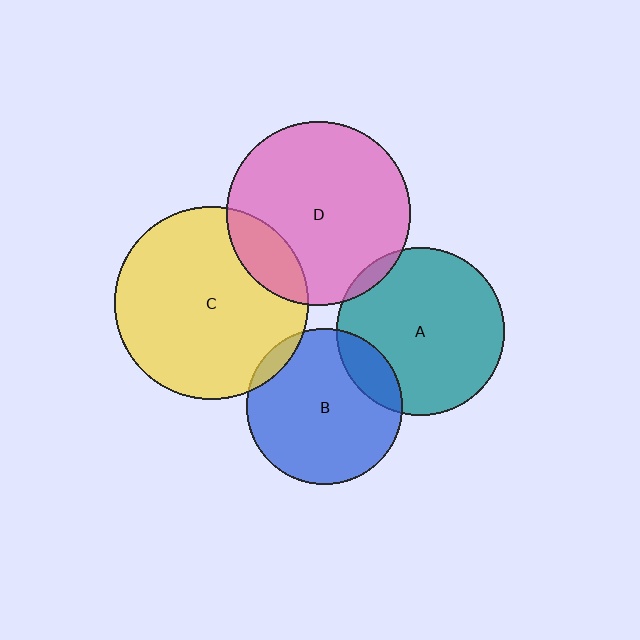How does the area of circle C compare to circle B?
Approximately 1.5 times.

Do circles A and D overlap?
Yes.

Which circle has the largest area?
Circle C (yellow).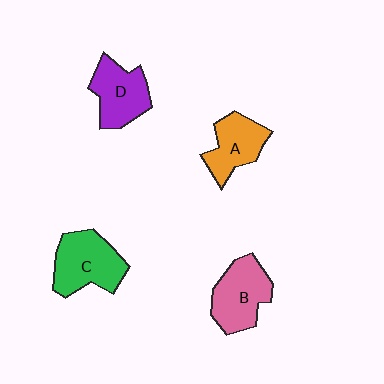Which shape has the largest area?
Shape C (green).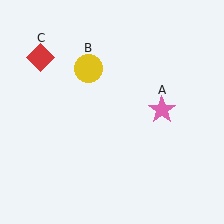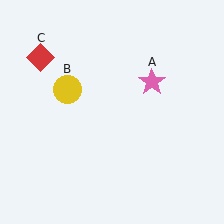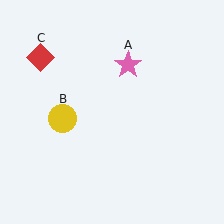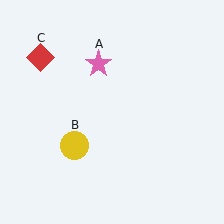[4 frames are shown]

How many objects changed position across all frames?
2 objects changed position: pink star (object A), yellow circle (object B).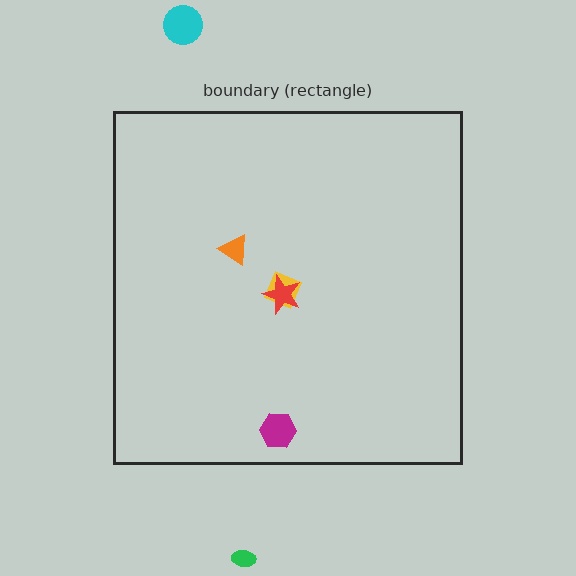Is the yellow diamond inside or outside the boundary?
Inside.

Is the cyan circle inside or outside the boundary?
Outside.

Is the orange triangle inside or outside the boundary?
Inside.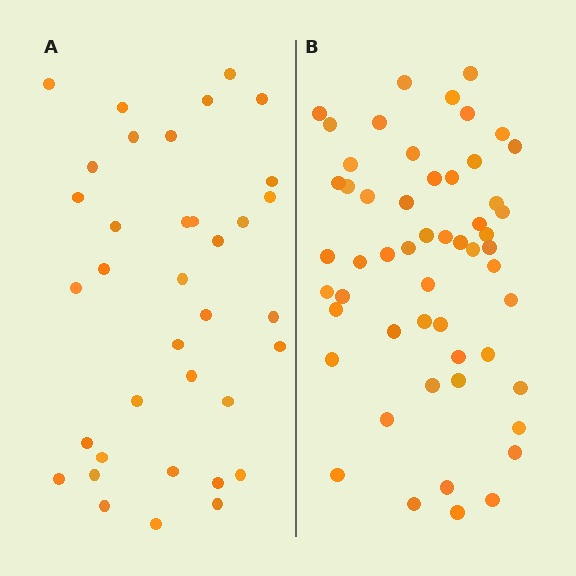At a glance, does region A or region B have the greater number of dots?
Region B (the right region) has more dots.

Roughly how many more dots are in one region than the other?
Region B has approximately 20 more dots than region A.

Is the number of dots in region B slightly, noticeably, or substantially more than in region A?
Region B has substantially more. The ratio is roughly 1.5 to 1.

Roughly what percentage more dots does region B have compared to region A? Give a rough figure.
About 50% more.